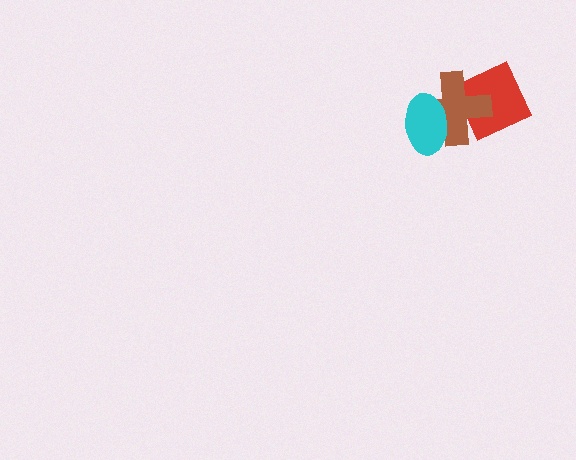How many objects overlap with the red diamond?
1 object overlaps with the red diamond.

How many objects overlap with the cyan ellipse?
1 object overlaps with the cyan ellipse.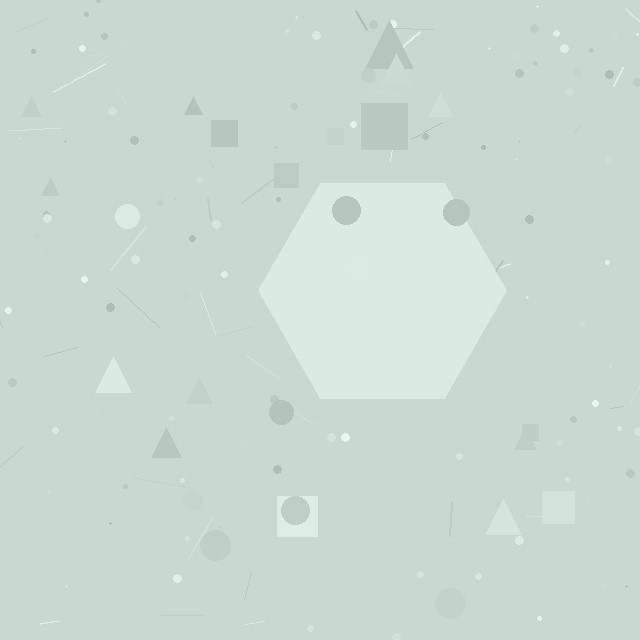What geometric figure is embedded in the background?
A hexagon is embedded in the background.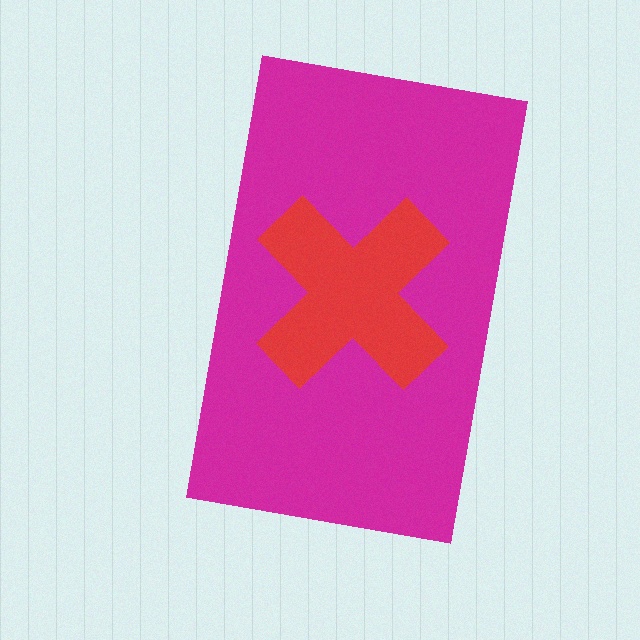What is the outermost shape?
The magenta rectangle.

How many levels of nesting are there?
2.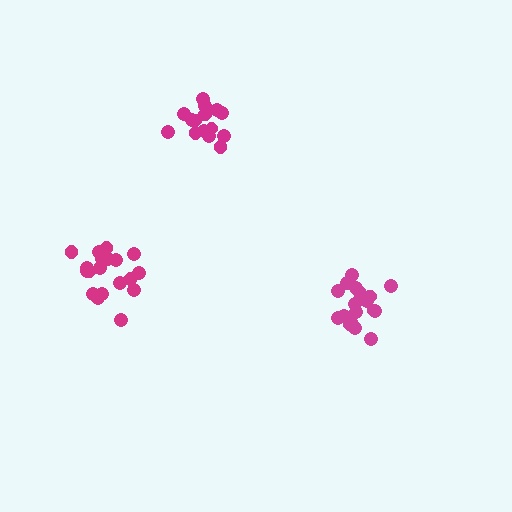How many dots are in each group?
Group 1: 19 dots, Group 2: 20 dots, Group 3: 15 dots (54 total).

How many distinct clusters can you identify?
There are 3 distinct clusters.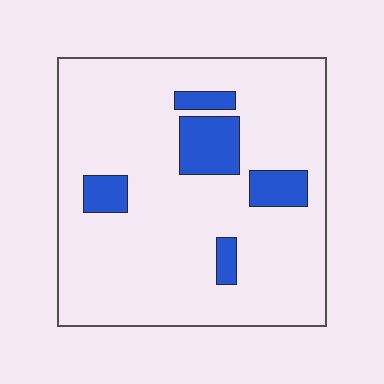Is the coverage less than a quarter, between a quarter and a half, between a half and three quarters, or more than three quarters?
Less than a quarter.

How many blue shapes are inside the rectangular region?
5.